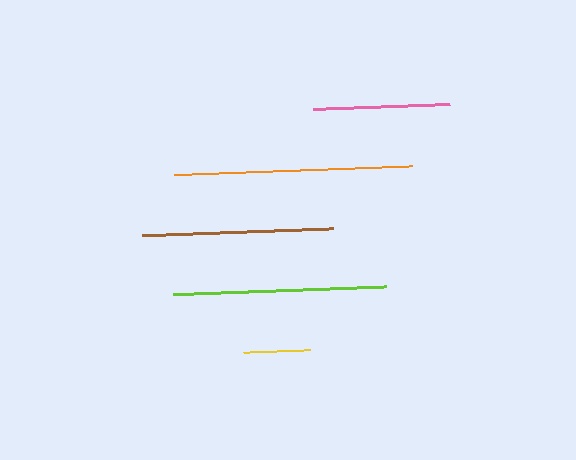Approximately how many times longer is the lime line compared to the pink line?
The lime line is approximately 1.6 times the length of the pink line.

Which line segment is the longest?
The orange line is the longest at approximately 238 pixels.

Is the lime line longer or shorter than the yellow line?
The lime line is longer than the yellow line.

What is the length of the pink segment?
The pink segment is approximately 137 pixels long.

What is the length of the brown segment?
The brown segment is approximately 190 pixels long.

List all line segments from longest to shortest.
From longest to shortest: orange, lime, brown, pink, yellow.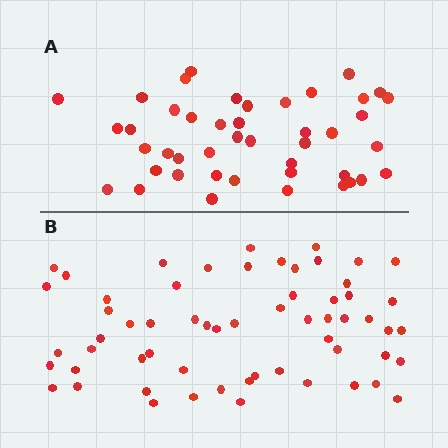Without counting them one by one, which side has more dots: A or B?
Region B (the bottom region) has more dots.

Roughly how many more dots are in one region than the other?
Region B has approximately 15 more dots than region A.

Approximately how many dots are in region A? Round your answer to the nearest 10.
About 40 dots. (The exact count is 44, which rounds to 40.)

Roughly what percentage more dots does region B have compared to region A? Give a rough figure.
About 35% more.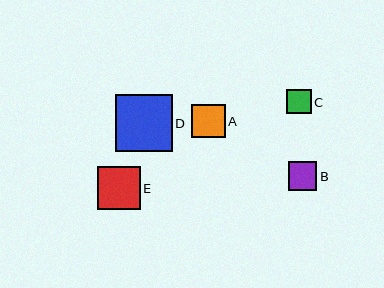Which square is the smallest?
Square C is the smallest with a size of approximately 25 pixels.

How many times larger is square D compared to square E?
Square D is approximately 1.3 times the size of square E.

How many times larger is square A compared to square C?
Square A is approximately 1.3 times the size of square C.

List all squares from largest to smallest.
From largest to smallest: D, E, A, B, C.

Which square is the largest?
Square D is the largest with a size of approximately 57 pixels.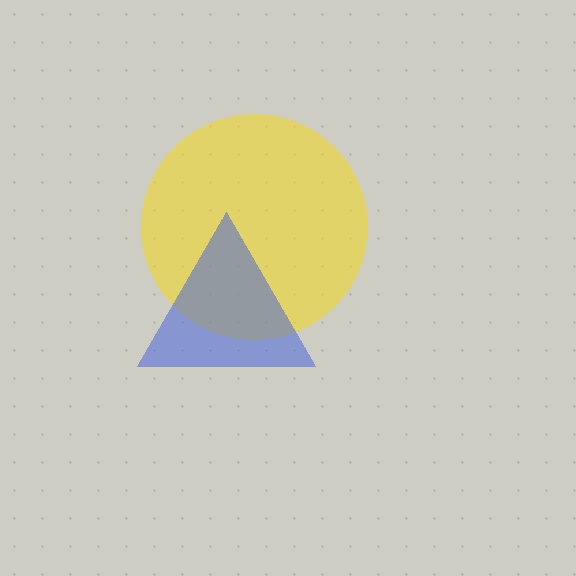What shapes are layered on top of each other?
The layered shapes are: a yellow circle, a blue triangle.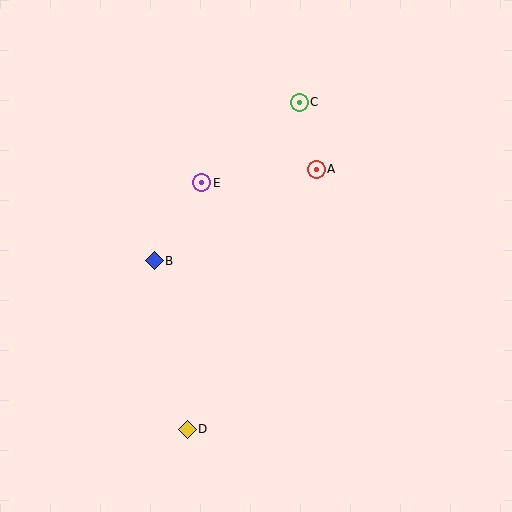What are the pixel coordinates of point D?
Point D is at (187, 429).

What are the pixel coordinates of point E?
Point E is at (202, 183).